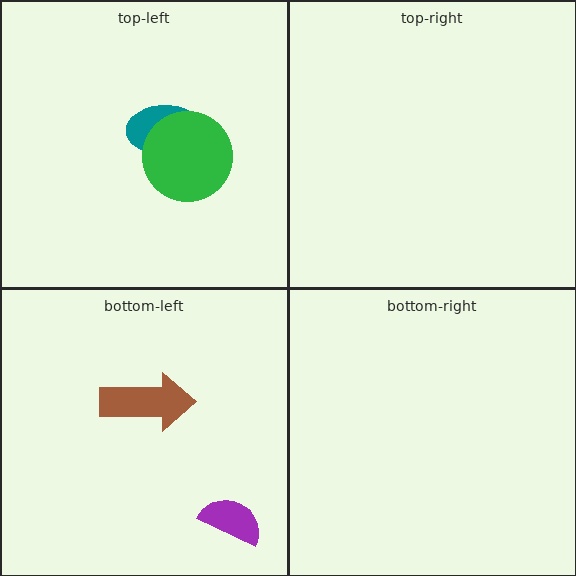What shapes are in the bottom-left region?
The brown arrow, the purple semicircle.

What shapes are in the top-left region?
The teal ellipse, the green circle.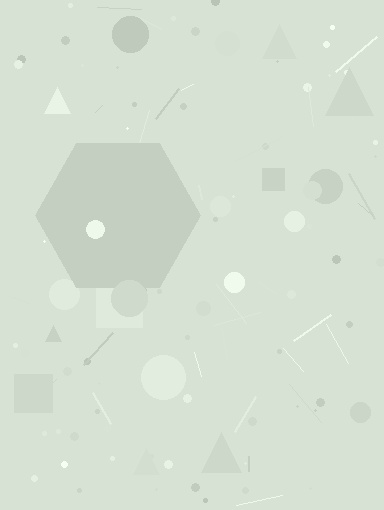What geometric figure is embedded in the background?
A hexagon is embedded in the background.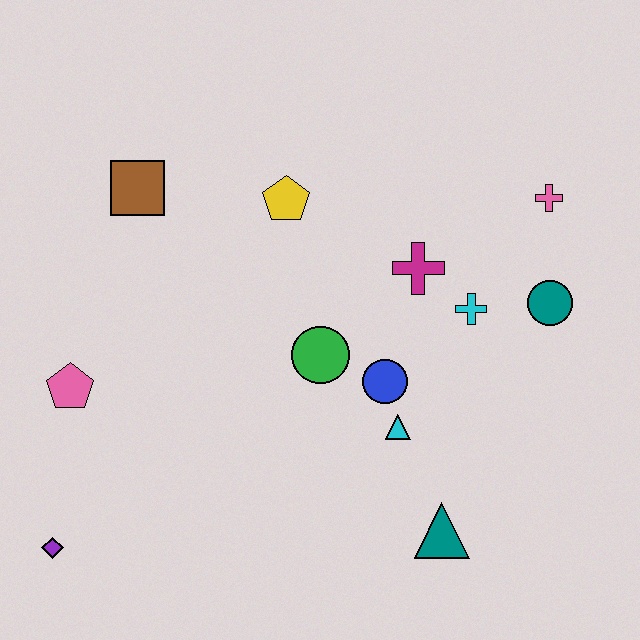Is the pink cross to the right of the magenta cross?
Yes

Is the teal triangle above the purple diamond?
Yes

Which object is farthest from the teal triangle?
The brown square is farthest from the teal triangle.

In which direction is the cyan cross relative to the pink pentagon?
The cyan cross is to the right of the pink pentagon.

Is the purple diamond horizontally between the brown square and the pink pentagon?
No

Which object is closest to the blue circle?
The cyan triangle is closest to the blue circle.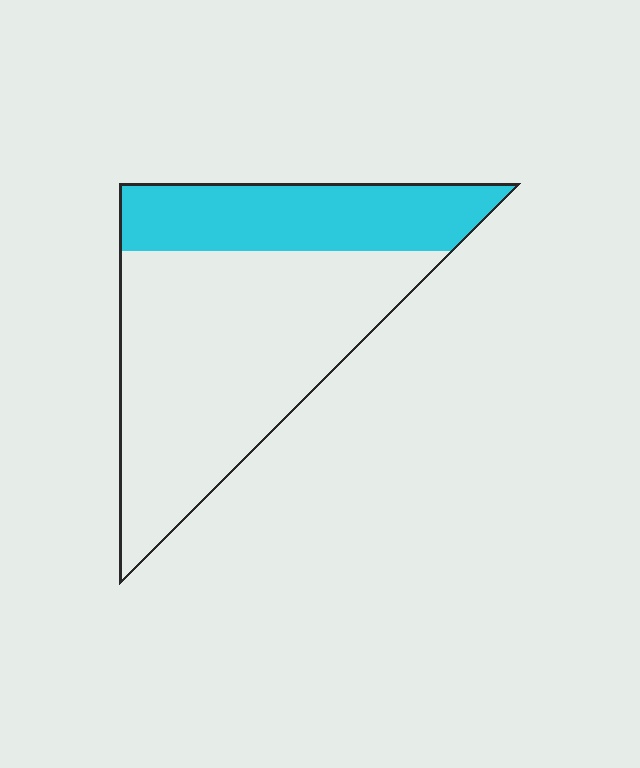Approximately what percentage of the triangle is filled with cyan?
Approximately 30%.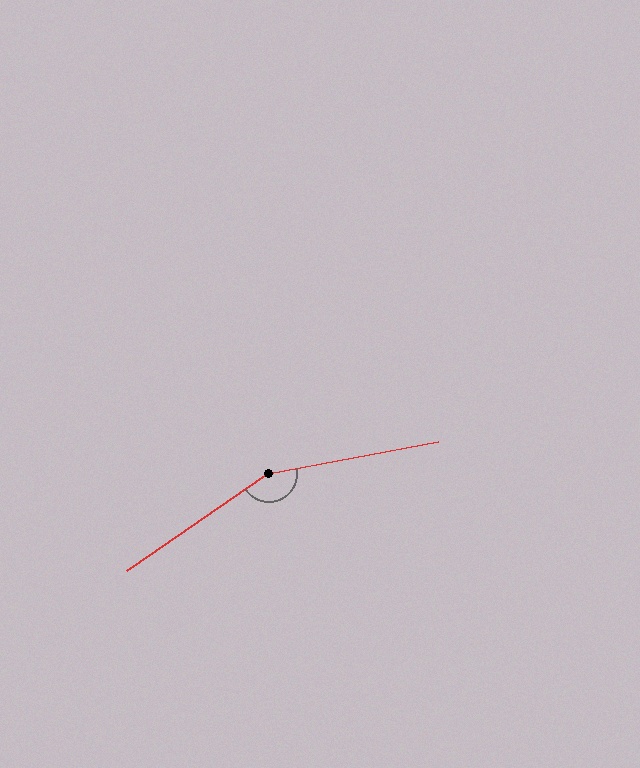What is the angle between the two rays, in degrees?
Approximately 156 degrees.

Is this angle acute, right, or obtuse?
It is obtuse.